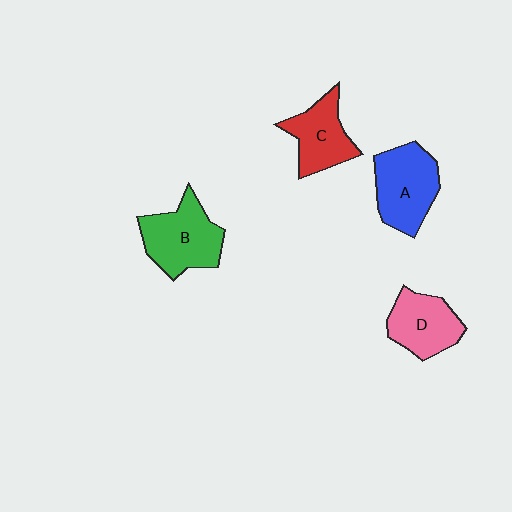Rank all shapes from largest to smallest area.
From largest to smallest: B (green), A (blue), D (pink), C (red).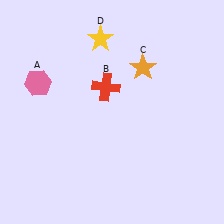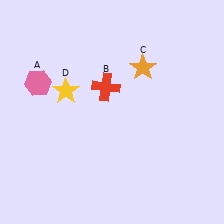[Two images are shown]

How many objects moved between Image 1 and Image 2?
1 object moved between the two images.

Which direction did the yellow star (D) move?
The yellow star (D) moved down.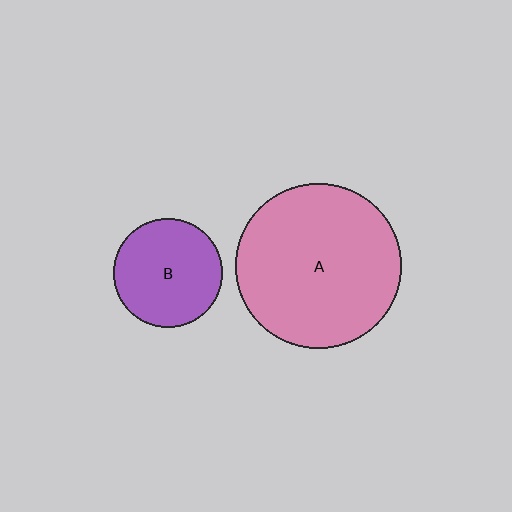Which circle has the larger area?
Circle A (pink).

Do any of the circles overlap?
No, none of the circles overlap.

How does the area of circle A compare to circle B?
Approximately 2.3 times.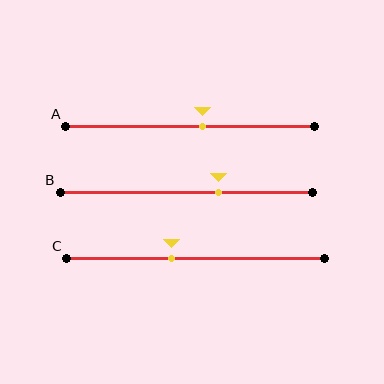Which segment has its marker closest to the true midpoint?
Segment A has its marker closest to the true midpoint.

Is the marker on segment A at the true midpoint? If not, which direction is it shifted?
No, the marker on segment A is shifted to the right by about 5% of the segment length.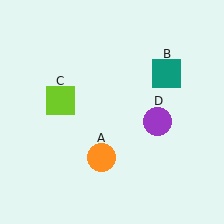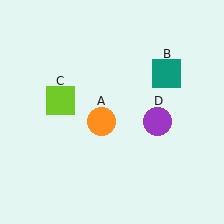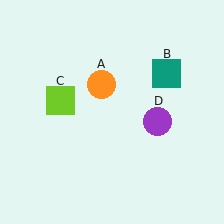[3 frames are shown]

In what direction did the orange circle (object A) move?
The orange circle (object A) moved up.